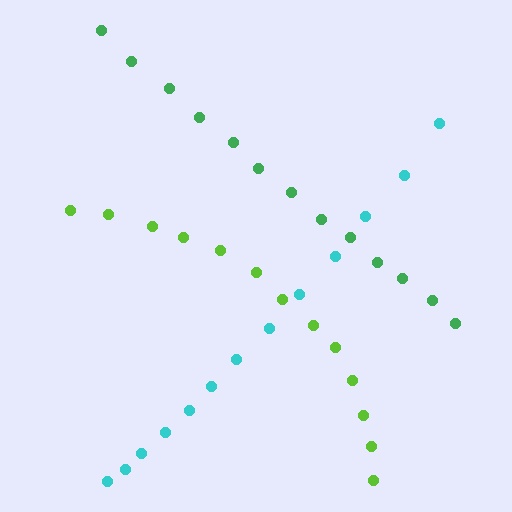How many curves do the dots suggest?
There are 3 distinct paths.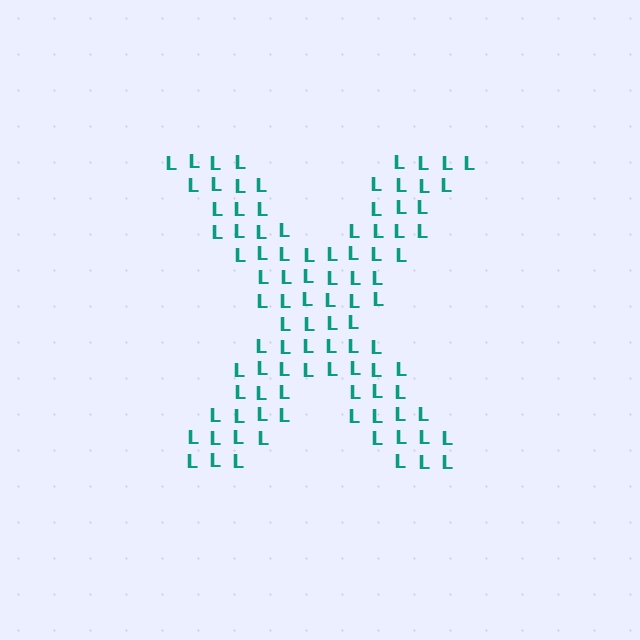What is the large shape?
The large shape is the letter X.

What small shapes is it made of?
It is made of small letter L's.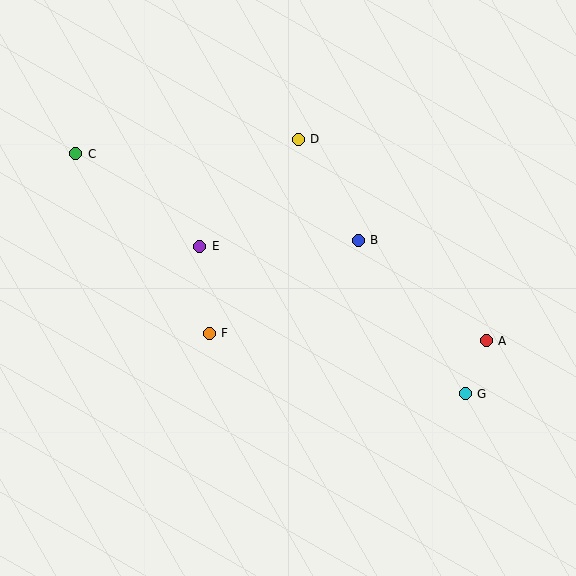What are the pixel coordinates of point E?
Point E is at (200, 246).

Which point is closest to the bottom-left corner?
Point F is closest to the bottom-left corner.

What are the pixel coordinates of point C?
Point C is at (76, 154).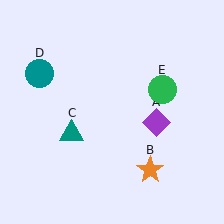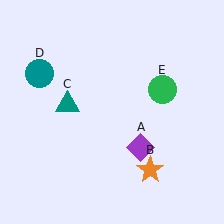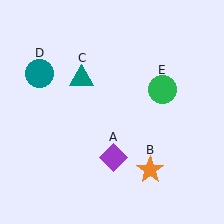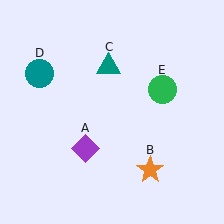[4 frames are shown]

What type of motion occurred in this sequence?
The purple diamond (object A), teal triangle (object C) rotated clockwise around the center of the scene.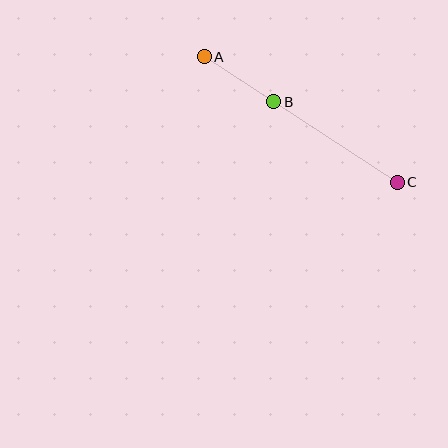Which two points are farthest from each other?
Points A and C are farthest from each other.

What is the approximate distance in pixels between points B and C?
The distance between B and C is approximately 148 pixels.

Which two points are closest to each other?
Points A and B are closest to each other.